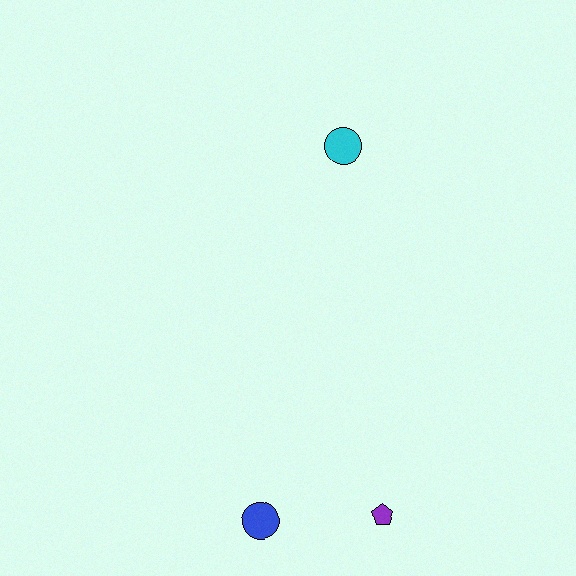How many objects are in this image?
There are 3 objects.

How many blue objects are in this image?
There is 1 blue object.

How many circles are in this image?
There are 2 circles.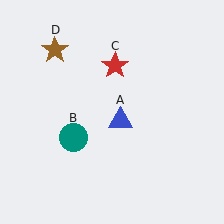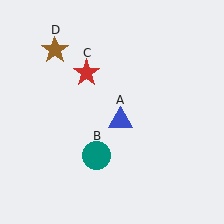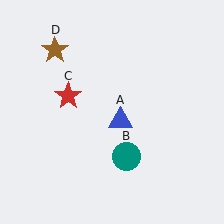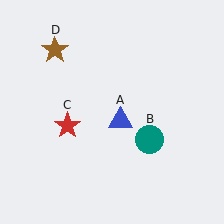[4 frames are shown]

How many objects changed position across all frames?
2 objects changed position: teal circle (object B), red star (object C).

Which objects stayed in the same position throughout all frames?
Blue triangle (object A) and brown star (object D) remained stationary.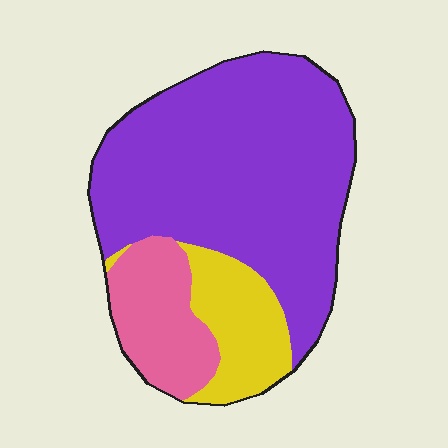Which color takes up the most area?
Purple, at roughly 65%.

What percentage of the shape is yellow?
Yellow takes up about one sixth (1/6) of the shape.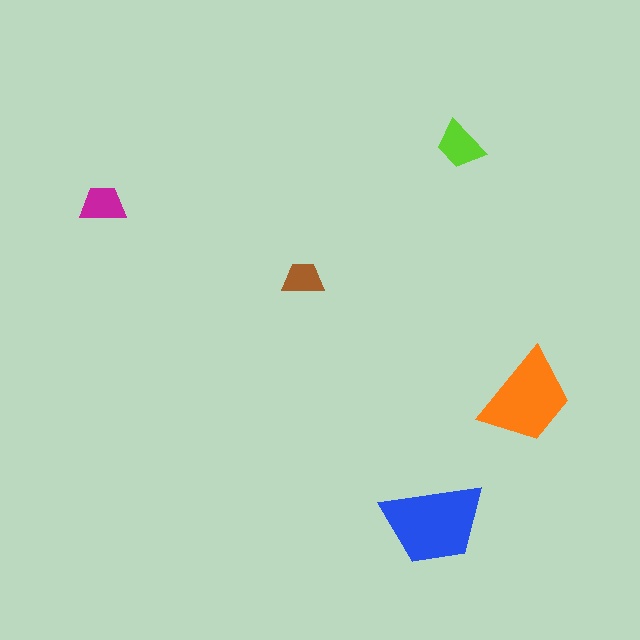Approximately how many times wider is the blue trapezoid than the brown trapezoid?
About 2.5 times wider.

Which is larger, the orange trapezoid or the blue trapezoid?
The blue one.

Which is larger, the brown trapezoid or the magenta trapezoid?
The magenta one.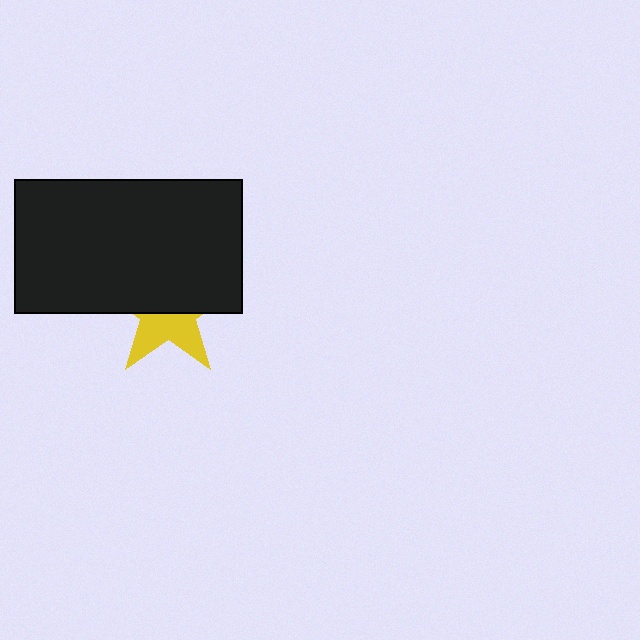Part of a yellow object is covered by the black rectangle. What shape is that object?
It is a star.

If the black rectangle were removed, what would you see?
You would see the complete yellow star.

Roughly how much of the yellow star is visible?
A small part of it is visible (roughly 42%).